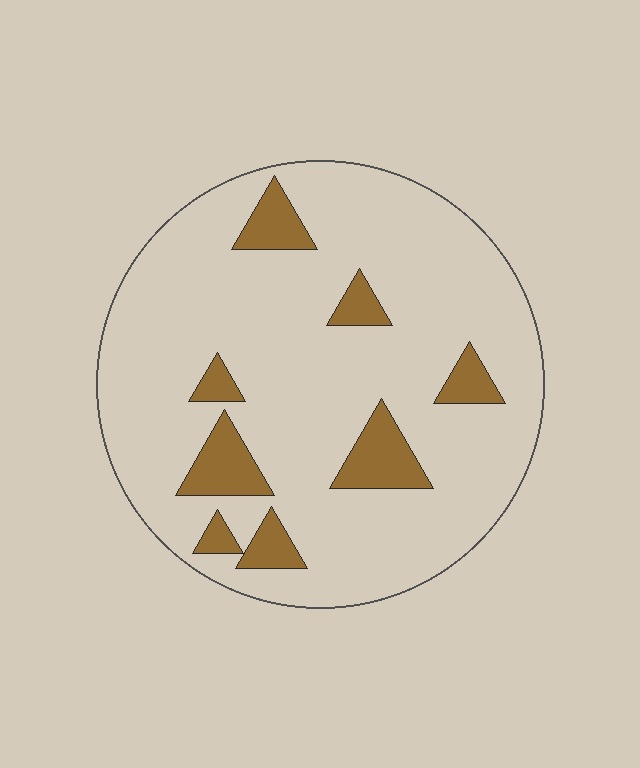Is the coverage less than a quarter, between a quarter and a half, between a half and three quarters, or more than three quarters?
Less than a quarter.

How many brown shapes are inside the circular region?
8.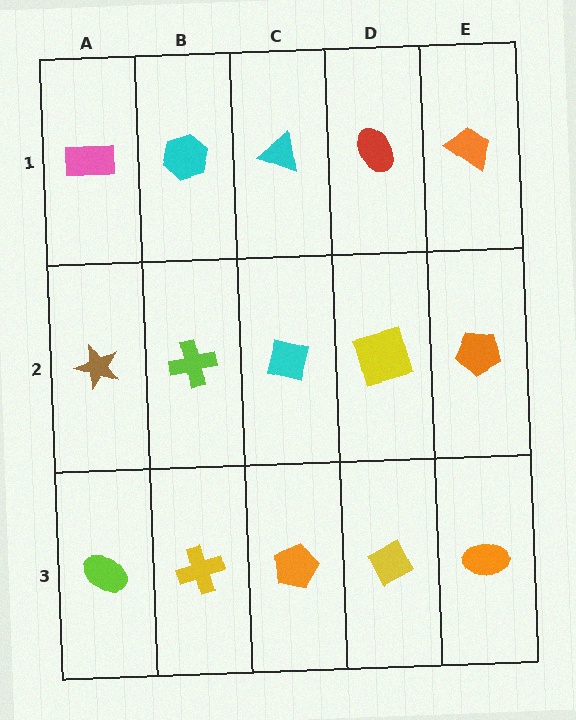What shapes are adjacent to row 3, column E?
An orange pentagon (row 2, column E), a yellow diamond (row 3, column D).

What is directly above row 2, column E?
An orange trapezoid.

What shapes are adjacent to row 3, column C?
A cyan square (row 2, column C), a yellow cross (row 3, column B), a yellow diamond (row 3, column D).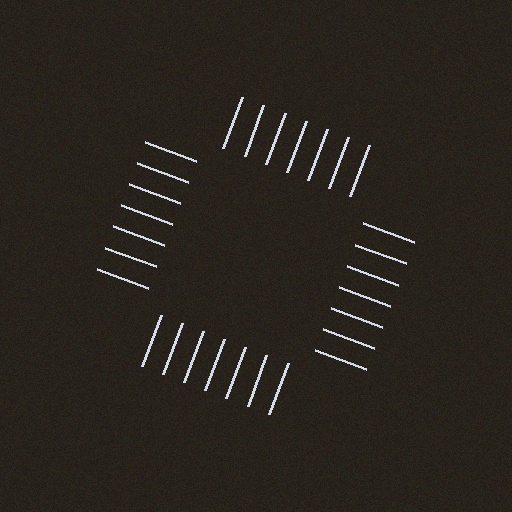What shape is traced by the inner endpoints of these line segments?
An illusory square — the line segments terminate on its edges but no continuous stroke is drawn.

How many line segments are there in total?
28 — 7 along each of the 4 edges.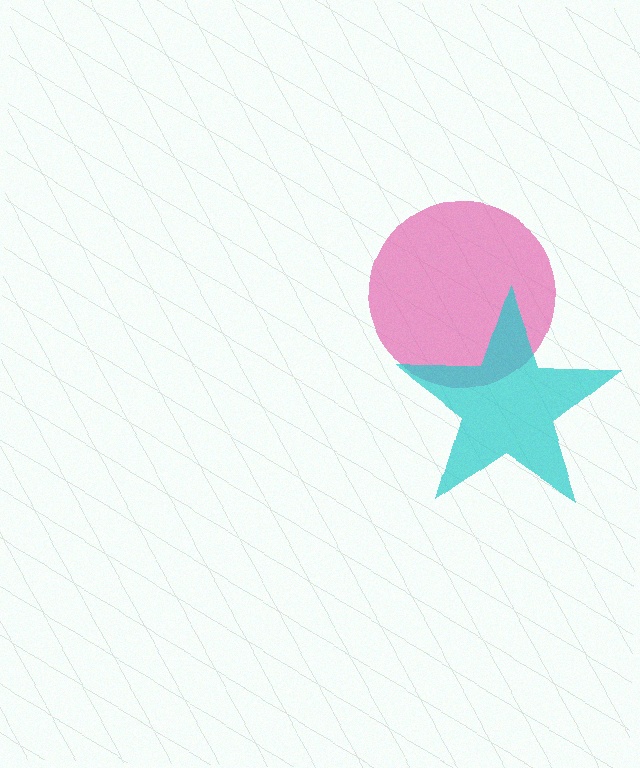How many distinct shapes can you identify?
There are 2 distinct shapes: a pink circle, a cyan star.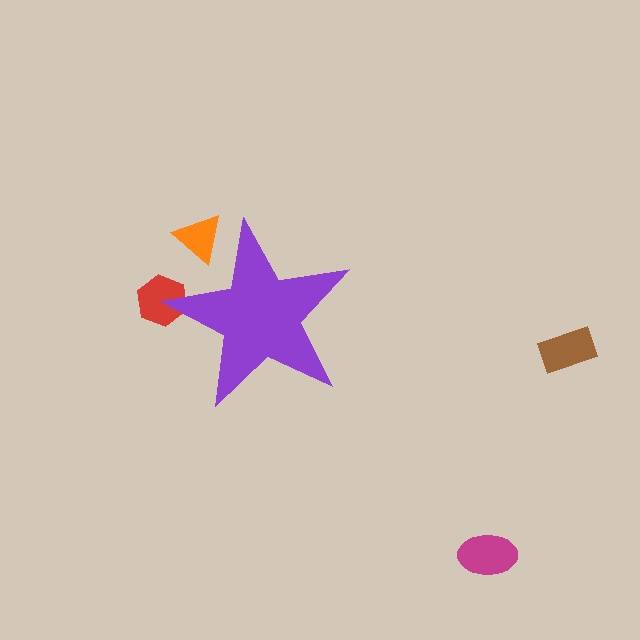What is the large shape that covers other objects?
A purple star.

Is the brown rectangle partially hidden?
No, the brown rectangle is fully visible.